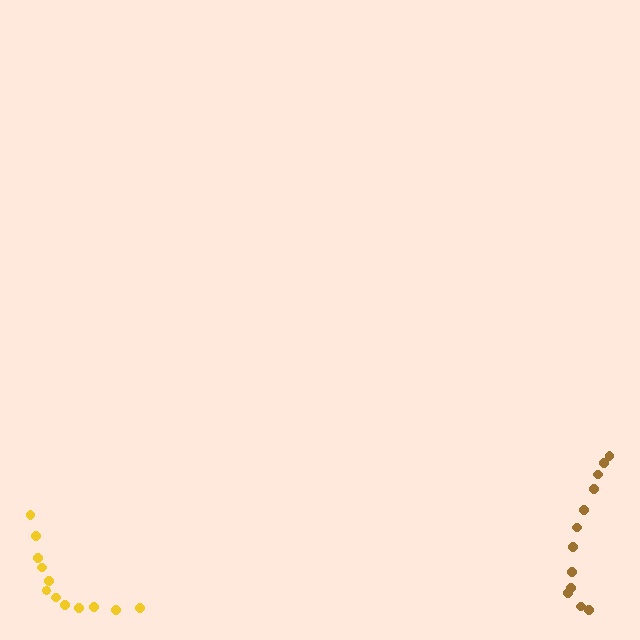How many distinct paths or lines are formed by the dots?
There are 2 distinct paths.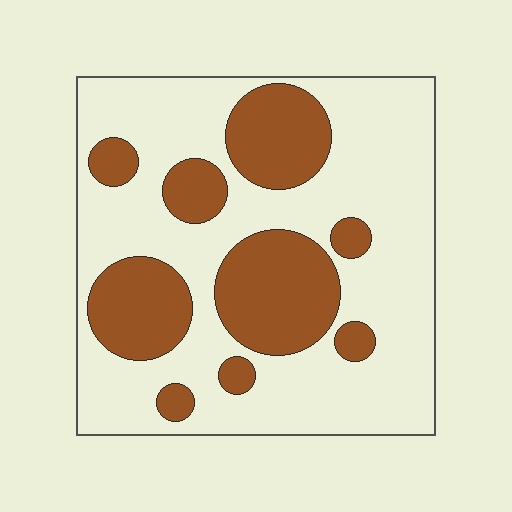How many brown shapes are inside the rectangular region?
9.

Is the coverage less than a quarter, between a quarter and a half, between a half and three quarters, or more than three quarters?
Between a quarter and a half.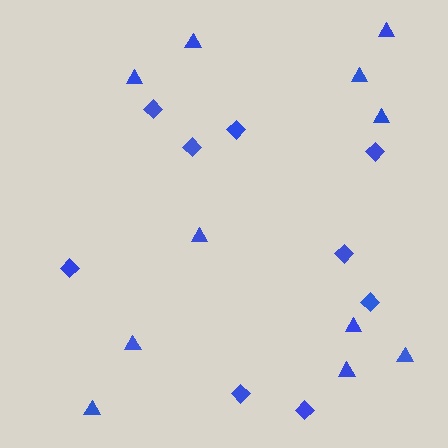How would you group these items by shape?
There are 2 groups: one group of triangles (11) and one group of diamonds (9).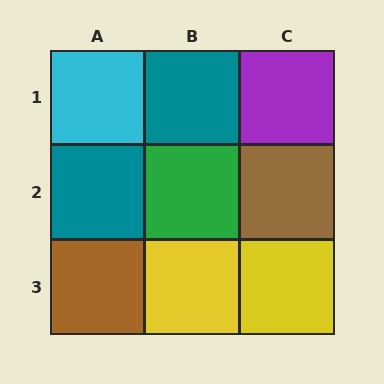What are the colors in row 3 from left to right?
Brown, yellow, yellow.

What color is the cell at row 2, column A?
Teal.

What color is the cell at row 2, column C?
Brown.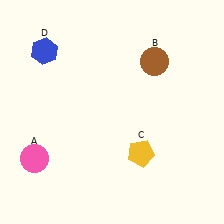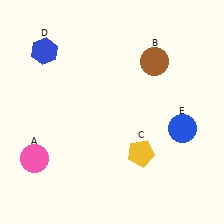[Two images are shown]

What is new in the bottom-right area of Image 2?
A blue circle (E) was added in the bottom-right area of Image 2.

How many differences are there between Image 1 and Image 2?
There is 1 difference between the two images.